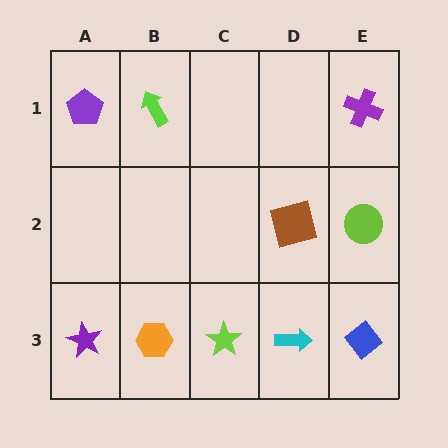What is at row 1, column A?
A purple pentagon.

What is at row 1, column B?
A lime arrow.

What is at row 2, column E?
A lime circle.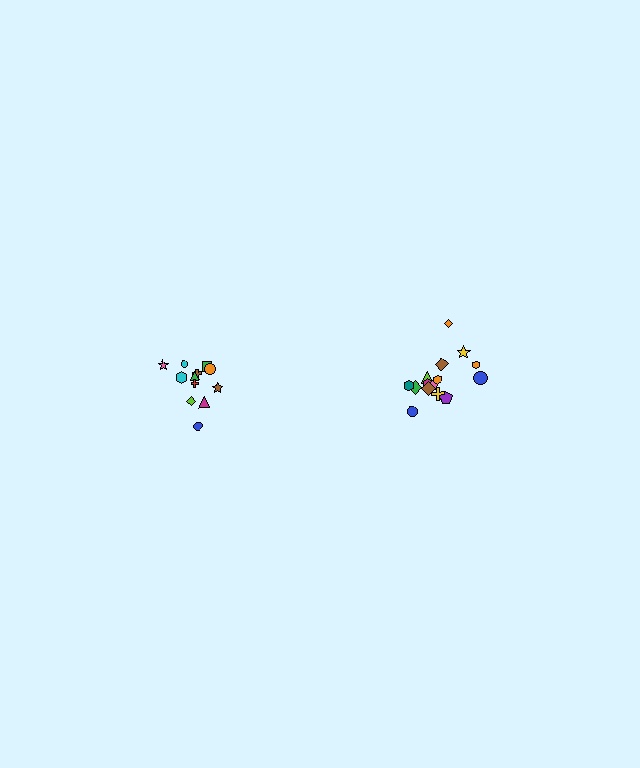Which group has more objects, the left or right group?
The right group.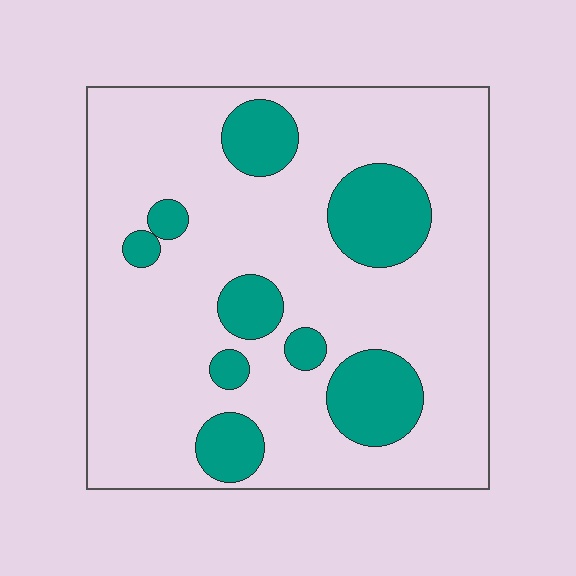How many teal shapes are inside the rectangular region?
9.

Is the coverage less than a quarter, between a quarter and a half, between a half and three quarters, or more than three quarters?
Less than a quarter.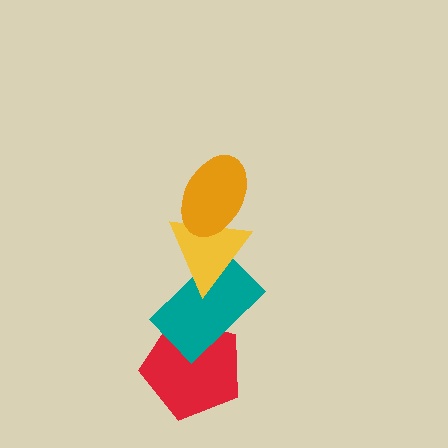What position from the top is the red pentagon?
The red pentagon is 4th from the top.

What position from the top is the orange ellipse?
The orange ellipse is 1st from the top.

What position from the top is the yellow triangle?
The yellow triangle is 2nd from the top.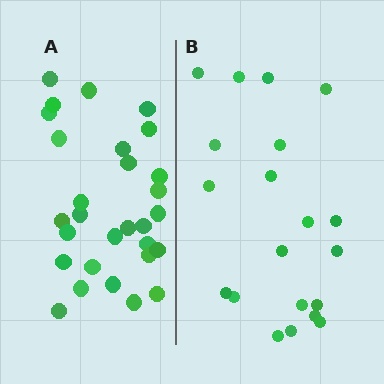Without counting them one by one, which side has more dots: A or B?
Region A (the left region) has more dots.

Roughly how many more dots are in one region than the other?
Region A has roughly 8 or so more dots than region B.